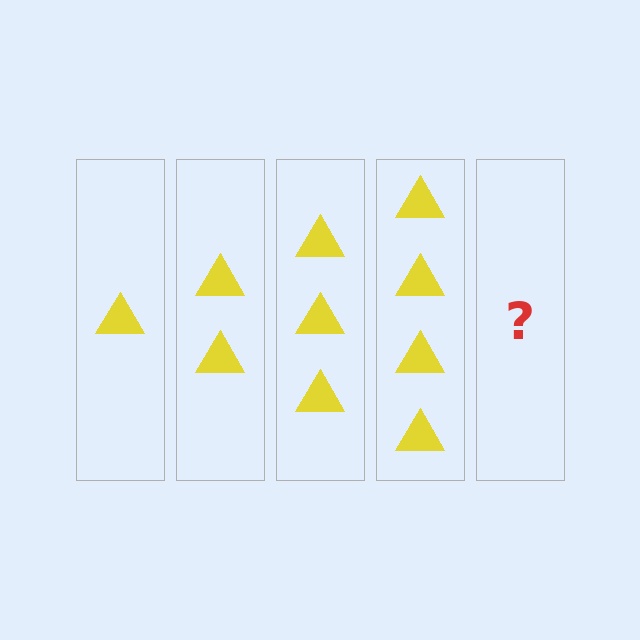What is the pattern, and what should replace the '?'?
The pattern is that each step adds one more triangle. The '?' should be 5 triangles.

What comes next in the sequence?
The next element should be 5 triangles.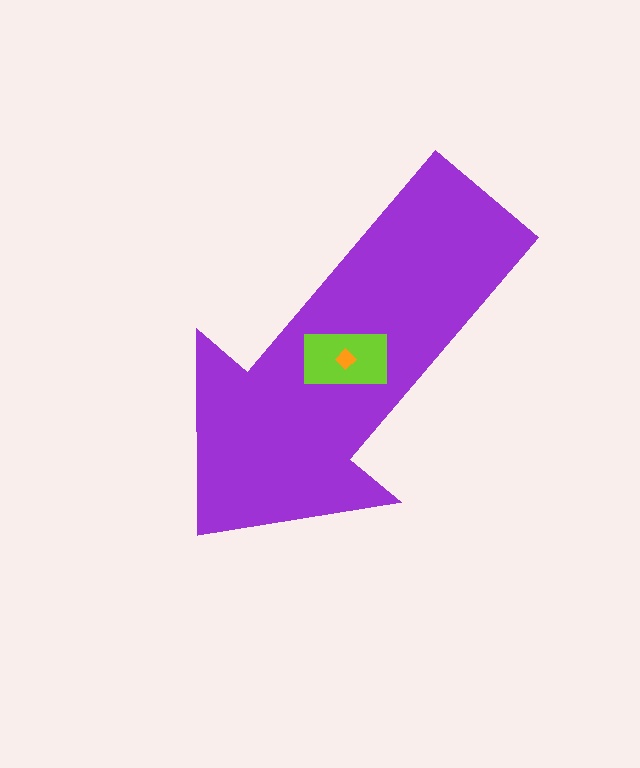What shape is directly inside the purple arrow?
The lime rectangle.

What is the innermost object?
The orange diamond.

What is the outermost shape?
The purple arrow.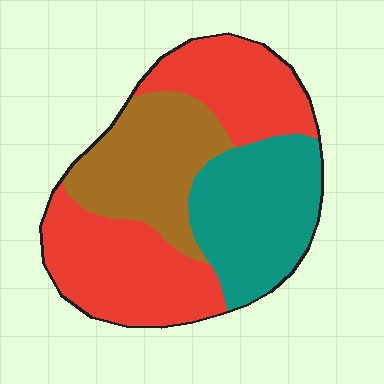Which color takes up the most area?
Red, at roughly 45%.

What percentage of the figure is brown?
Brown covers roughly 25% of the figure.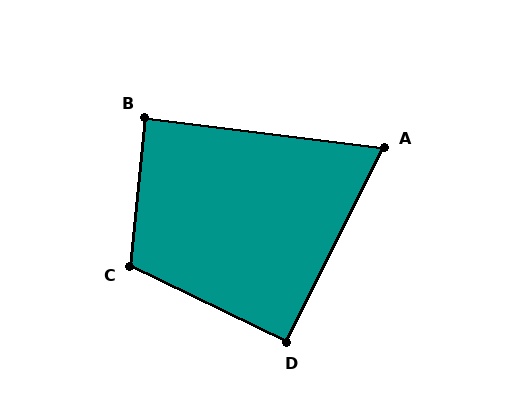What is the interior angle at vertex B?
Approximately 89 degrees (approximately right).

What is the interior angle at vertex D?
Approximately 91 degrees (approximately right).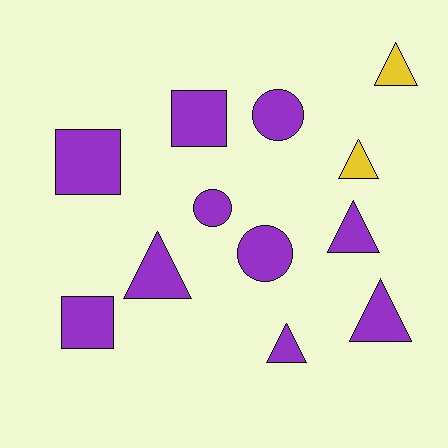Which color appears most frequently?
Purple, with 10 objects.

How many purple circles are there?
There are 3 purple circles.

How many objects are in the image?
There are 12 objects.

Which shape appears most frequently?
Triangle, with 6 objects.